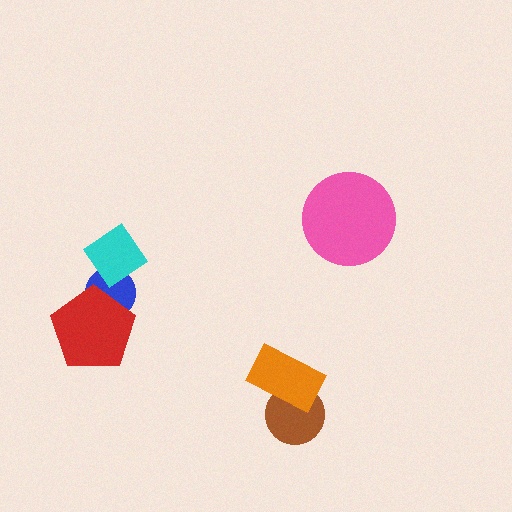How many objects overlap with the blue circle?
2 objects overlap with the blue circle.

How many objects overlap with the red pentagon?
1 object overlaps with the red pentagon.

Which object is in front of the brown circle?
The orange rectangle is in front of the brown circle.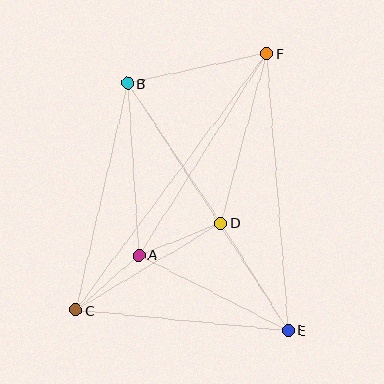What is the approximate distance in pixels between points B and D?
The distance between B and D is approximately 168 pixels.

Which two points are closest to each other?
Points A and C are closest to each other.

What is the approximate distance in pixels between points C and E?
The distance between C and E is approximately 213 pixels.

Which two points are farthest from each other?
Points C and F are farthest from each other.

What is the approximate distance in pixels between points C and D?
The distance between C and D is approximately 169 pixels.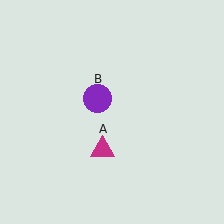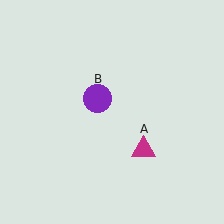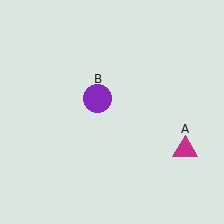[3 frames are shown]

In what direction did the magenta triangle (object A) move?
The magenta triangle (object A) moved right.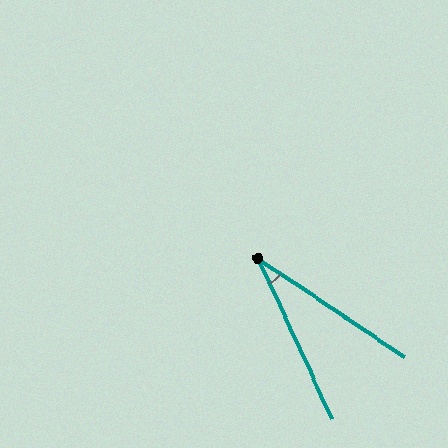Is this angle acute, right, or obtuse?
It is acute.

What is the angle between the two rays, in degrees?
Approximately 32 degrees.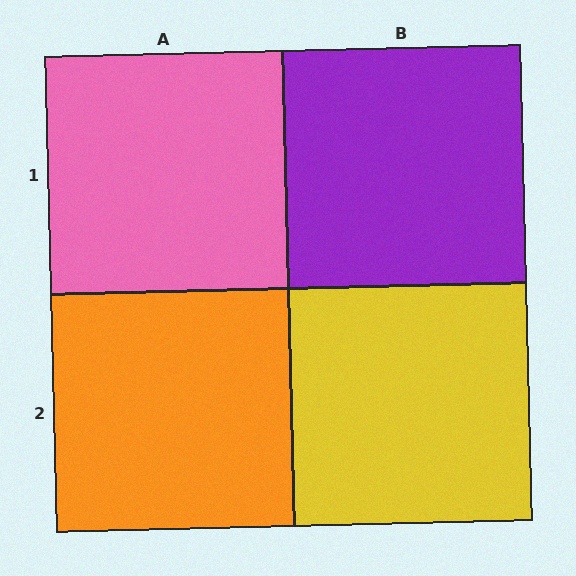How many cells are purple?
1 cell is purple.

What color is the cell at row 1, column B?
Purple.